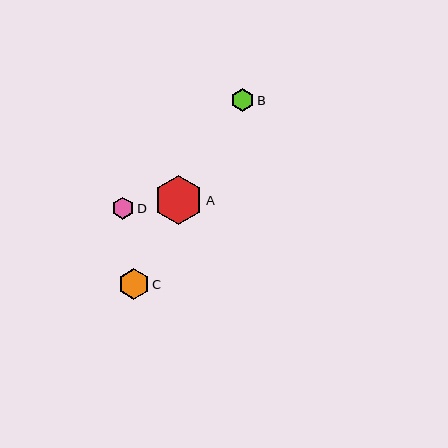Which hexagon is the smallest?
Hexagon D is the smallest with a size of approximately 22 pixels.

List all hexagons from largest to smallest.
From largest to smallest: A, C, B, D.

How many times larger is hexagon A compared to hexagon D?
Hexagon A is approximately 2.2 times the size of hexagon D.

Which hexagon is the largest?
Hexagon A is the largest with a size of approximately 49 pixels.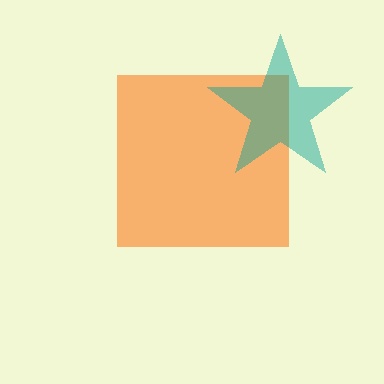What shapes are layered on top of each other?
The layered shapes are: an orange square, a teal star.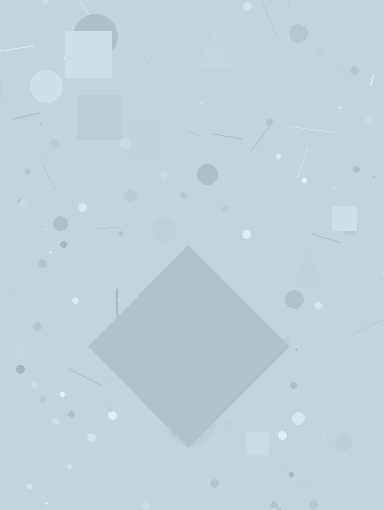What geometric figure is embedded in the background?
A diamond is embedded in the background.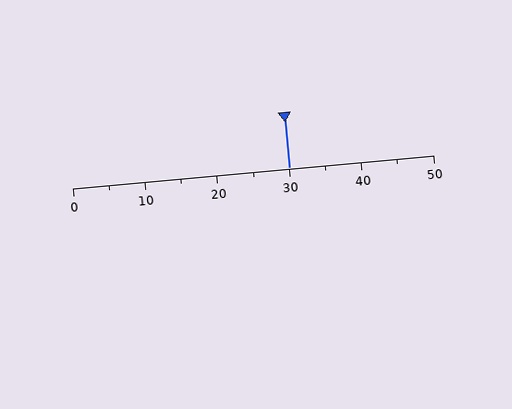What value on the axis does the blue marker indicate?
The marker indicates approximately 30.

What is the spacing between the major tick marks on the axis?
The major ticks are spaced 10 apart.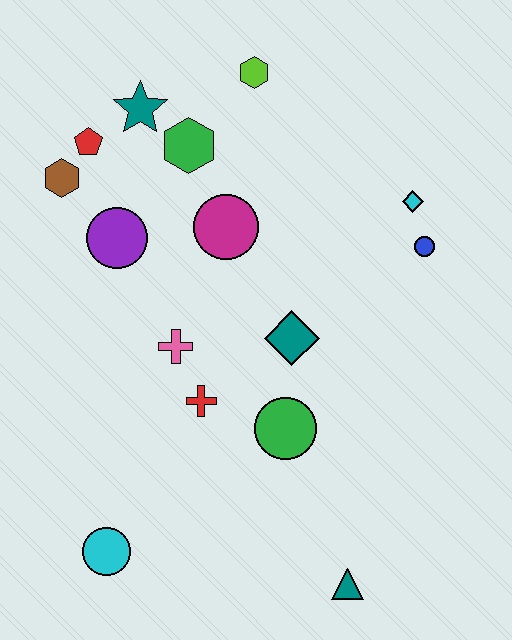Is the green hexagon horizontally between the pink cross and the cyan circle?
No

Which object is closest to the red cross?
The pink cross is closest to the red cross.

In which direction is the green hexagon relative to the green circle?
The green hexagon is above the green circle.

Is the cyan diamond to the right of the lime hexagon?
Yes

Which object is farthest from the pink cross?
The teal triangle is farthest from the pink cross.